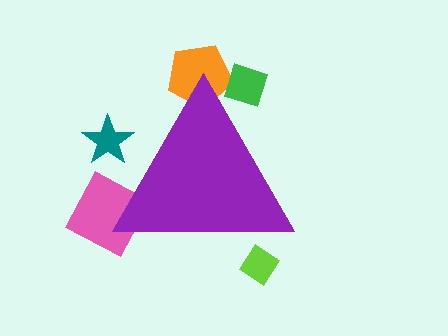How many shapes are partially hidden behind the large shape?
5 shapes are partially hidden.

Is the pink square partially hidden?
Yes, the pink square is partially hidden behind the purple triangle.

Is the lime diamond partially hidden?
Yes, the lime diamond is partially hidden behind the purple triangle.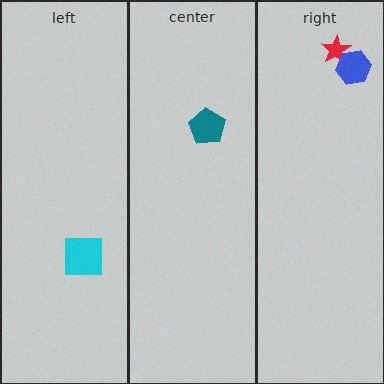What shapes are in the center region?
The teal pentagon.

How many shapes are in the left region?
1.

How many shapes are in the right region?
2.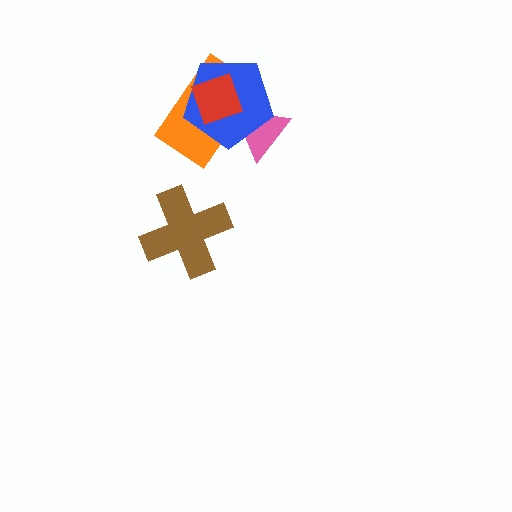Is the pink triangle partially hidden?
Yes, it is partially covered by another shape.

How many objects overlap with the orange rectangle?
3 objects overlap with the orange rectangle.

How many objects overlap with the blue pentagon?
3 objects overlap with the blue pentagon.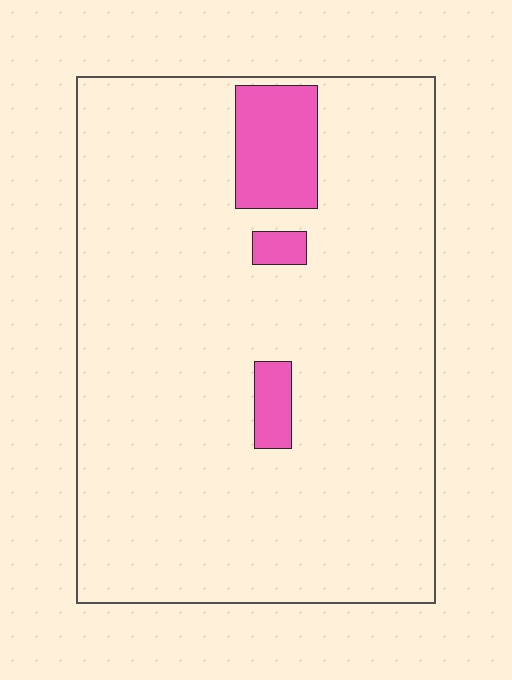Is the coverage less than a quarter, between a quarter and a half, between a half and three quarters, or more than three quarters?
Less than a quarter.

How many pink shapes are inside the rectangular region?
3.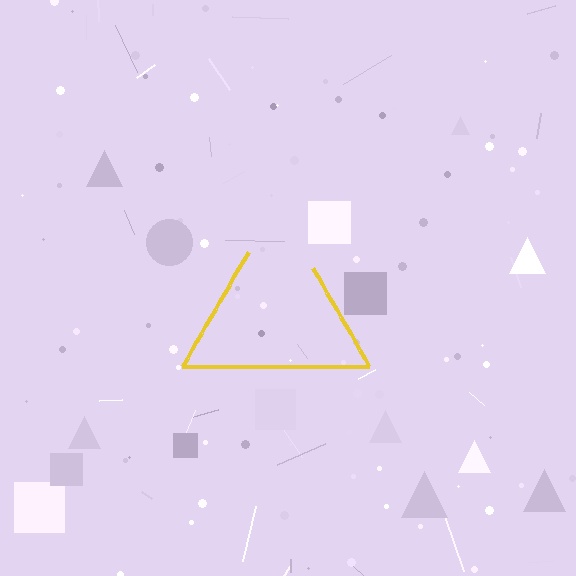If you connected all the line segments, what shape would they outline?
They would outline a triangle.